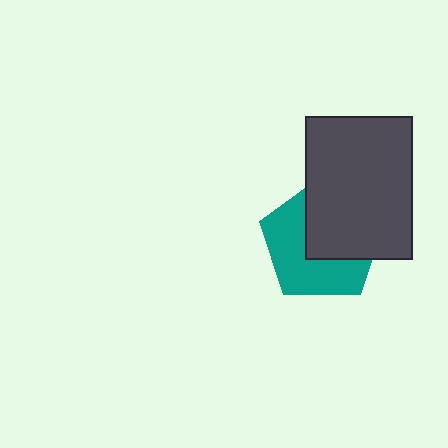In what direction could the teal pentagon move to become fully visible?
The teal pentagon could move toward the lower-left. That would shift it out from behind the dark gray rectangle entirely.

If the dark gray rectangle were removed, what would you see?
You would see the complete teal pentagon.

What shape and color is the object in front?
The object in front is a dark gray rectangle.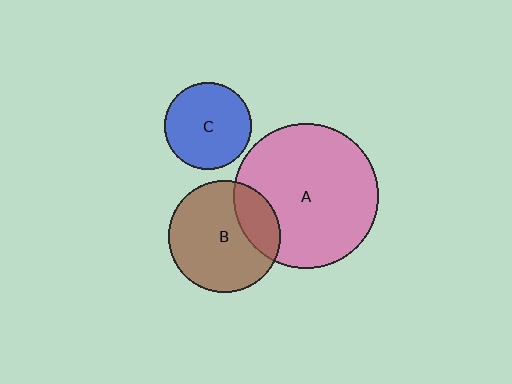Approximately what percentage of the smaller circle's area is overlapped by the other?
Approximately 25%.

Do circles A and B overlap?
Yes.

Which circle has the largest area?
Circle A (pink).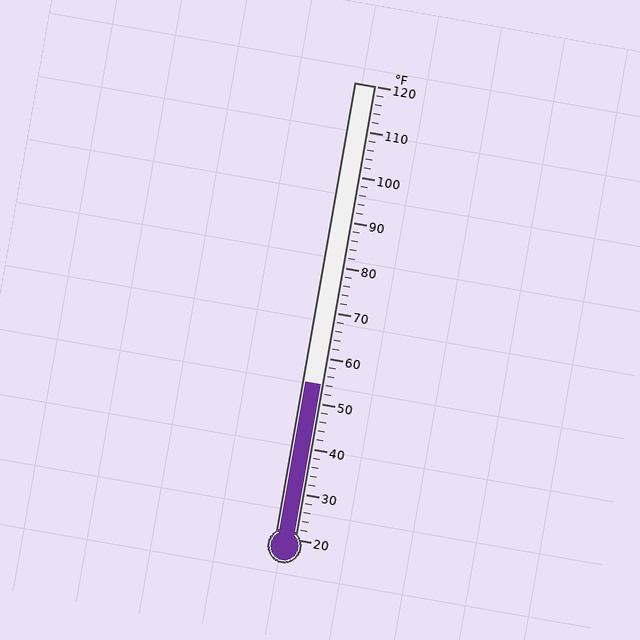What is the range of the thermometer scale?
The thermometer scale ranges from 20°F to 120°F.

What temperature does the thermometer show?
The thermometer shows approximately 54°F.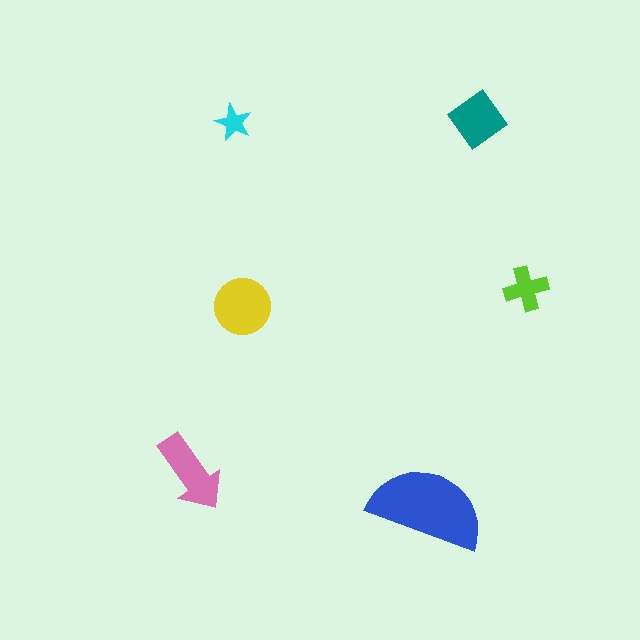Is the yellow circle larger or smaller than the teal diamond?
Larger.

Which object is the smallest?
The cyan star.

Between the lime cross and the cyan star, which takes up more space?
The lime cross.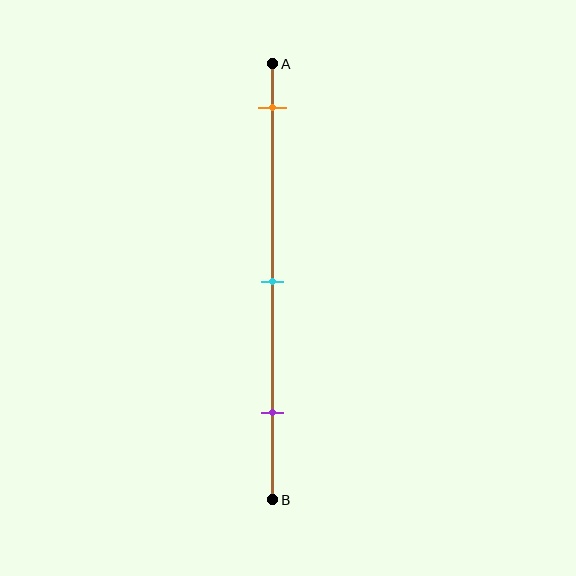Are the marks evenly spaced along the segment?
Yes, the marks are approximately evenly spaced.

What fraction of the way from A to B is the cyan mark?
The cyan mark is approximately 50% (0.5) of the way from A to B.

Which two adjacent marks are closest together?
The cyan and purple marks are the closest adjacent pair.